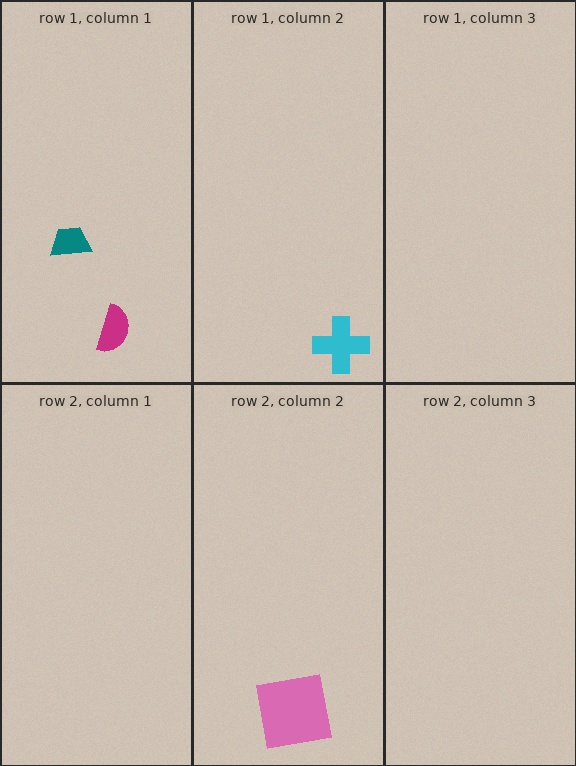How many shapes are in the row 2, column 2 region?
1.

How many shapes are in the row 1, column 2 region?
1.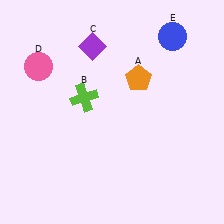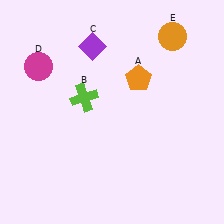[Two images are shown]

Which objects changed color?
D changed from pink to magenta. E changed from blue to orange.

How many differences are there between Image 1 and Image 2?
There are 2 differences between the two images.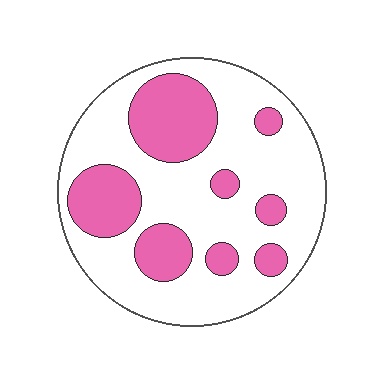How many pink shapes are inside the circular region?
8.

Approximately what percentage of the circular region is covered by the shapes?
Approximately 30%.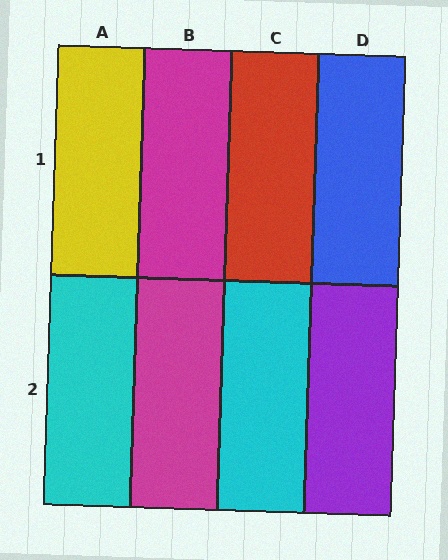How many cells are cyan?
2 cells are cyan.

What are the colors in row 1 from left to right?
Yellow, magenta, red, blue.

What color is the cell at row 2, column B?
Magenta.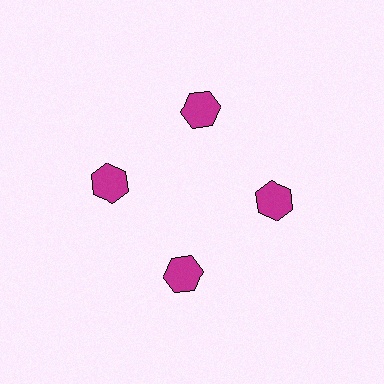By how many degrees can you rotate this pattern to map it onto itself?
The pattern maps onto itself every 90 degrees of rotation.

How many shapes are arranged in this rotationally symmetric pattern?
There are 4 shapes, arranged in 4 groups of 1.